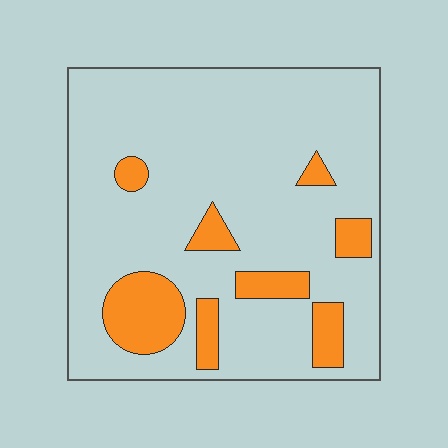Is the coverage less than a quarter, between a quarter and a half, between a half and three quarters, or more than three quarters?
Less than a quarter.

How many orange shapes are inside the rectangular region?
8.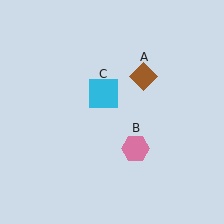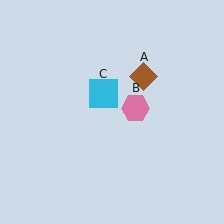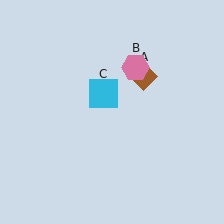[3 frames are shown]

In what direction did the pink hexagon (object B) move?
The pink hexagon (object B) moved up.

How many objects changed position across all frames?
1 object changed position: pink hexagon (object B).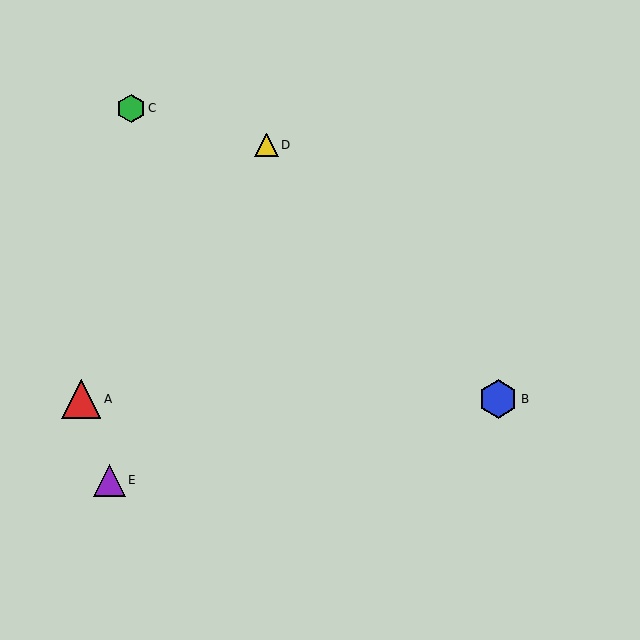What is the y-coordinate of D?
Object D is at y≈145.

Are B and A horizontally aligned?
Yes, both are at y≈399.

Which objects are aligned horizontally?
Objects A, B are aligned horizontally.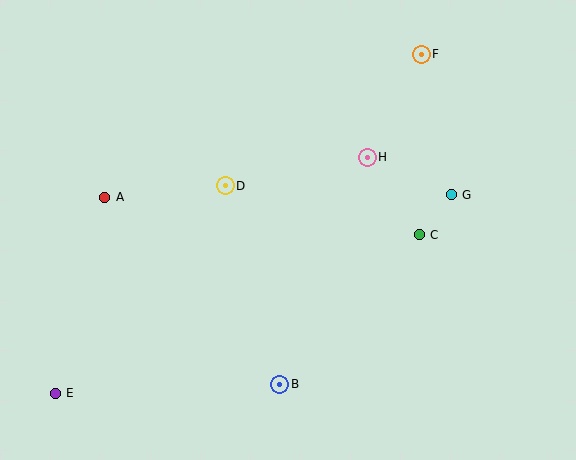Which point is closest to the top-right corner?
Point F is closest to the top-right corner.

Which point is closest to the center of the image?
Point D at (225, 186) is closest to the center.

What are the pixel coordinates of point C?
Point C is at (419, 235).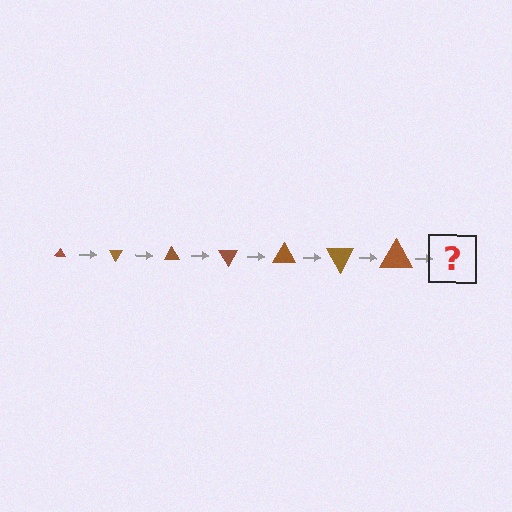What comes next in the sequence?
The next element should be a triangle, larger than the previous one and rotated 420 degrees from the start.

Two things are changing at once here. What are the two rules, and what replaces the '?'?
The two rules are that the triangle grows larger each step and it rotates 60 degrees each step. The '?' should be a triangle, larger than the previous one and rotated 420 degrees from the start.